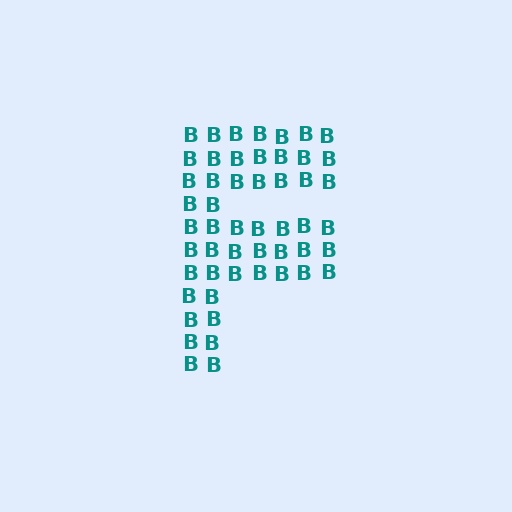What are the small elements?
The small elements are letter B's.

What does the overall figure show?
The overall figure shows the letter F.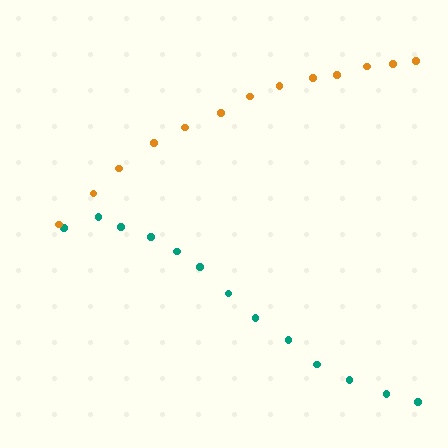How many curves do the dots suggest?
There are 2 distinct paths.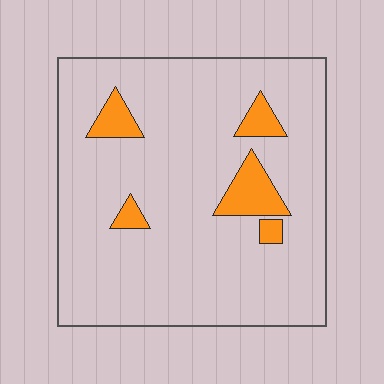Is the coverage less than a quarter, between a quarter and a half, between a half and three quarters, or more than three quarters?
Less than a quarter.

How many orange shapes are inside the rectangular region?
5.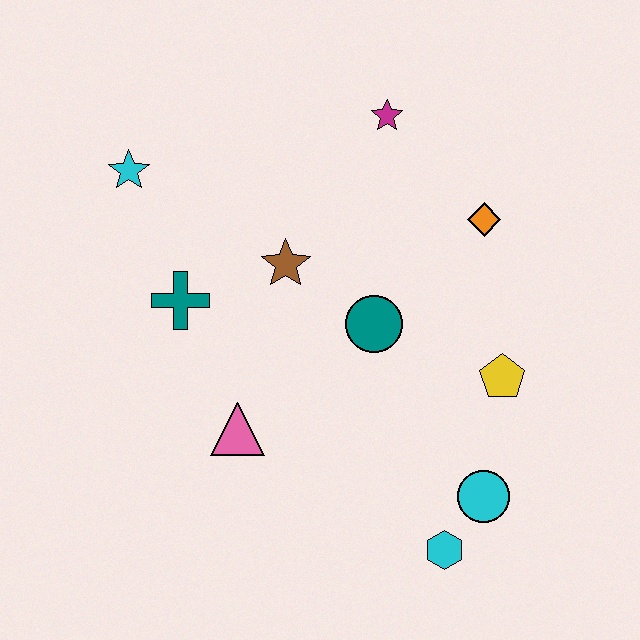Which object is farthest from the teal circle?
The cyan star is farthest from the teal circle.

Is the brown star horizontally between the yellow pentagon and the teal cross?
Yes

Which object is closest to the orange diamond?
The magenta star is closest to the orange diamond.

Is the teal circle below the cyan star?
Yes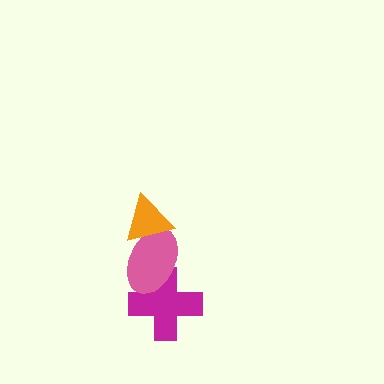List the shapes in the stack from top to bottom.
From top to bottom: the orange triangle, the pink ellipse, the magenta cross.